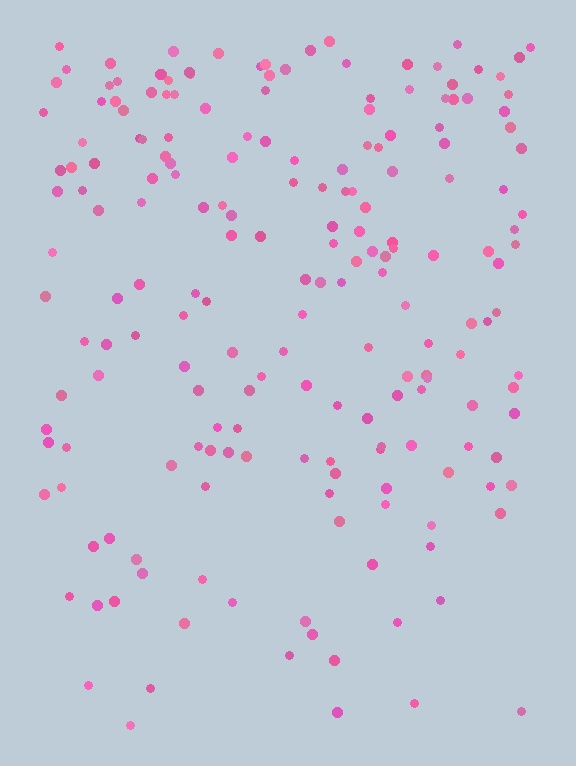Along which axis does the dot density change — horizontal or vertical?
Vertical.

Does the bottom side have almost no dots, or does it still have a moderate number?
Still a moderate number, just noticeably fewer than the top.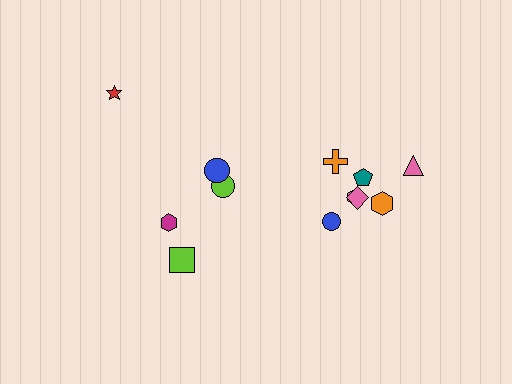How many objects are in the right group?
There are 7 objects.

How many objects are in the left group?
There are 5 objects.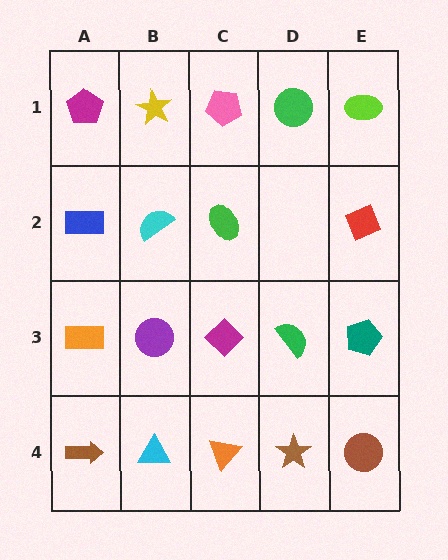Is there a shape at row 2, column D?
No, that cell is empty.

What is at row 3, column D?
A green semicircle.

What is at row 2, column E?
A red diamond.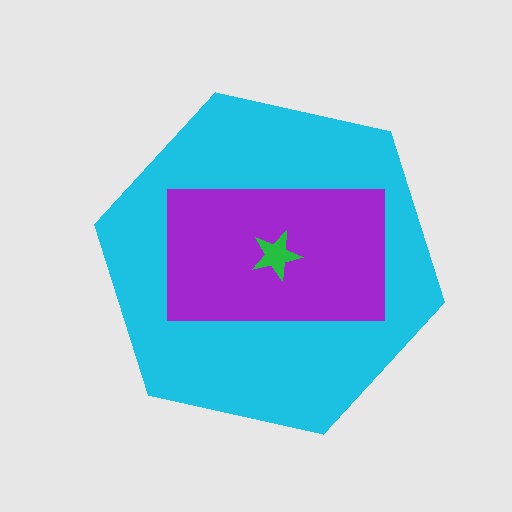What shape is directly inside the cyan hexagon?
The purple rectangle.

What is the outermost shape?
The cyan hexagon.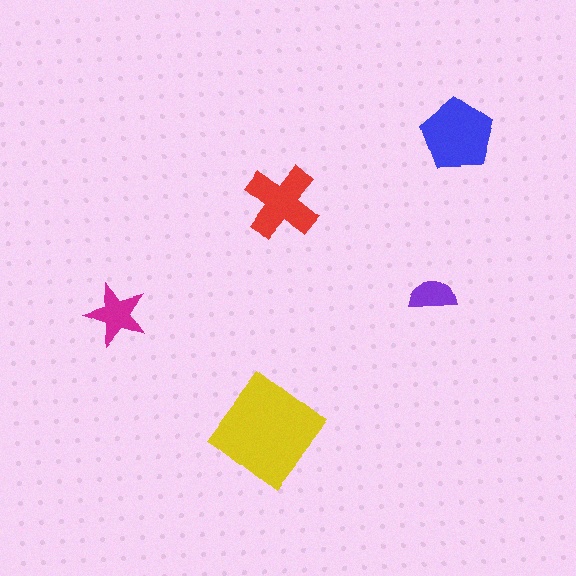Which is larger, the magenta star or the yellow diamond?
The yellow diamond.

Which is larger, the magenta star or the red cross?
The red cross.